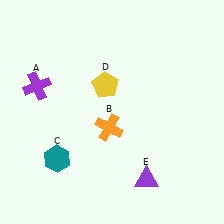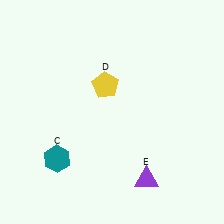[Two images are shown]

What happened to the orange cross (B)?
The orange cross (B) was removed in Image 2. It was in the bottom-left area of Image 1.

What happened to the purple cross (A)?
The purple cross (A) was removed in Image 2. It was in the top-left area of Image 1.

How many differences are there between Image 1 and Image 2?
There are 2 differences between the two images.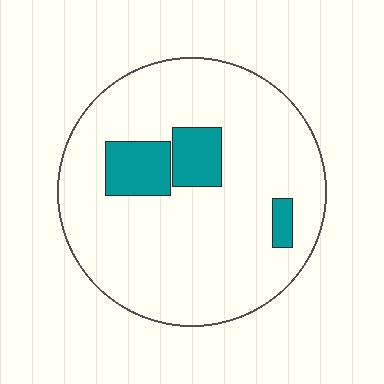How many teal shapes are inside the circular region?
3.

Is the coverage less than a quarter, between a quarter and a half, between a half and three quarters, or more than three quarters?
Less than a quarter.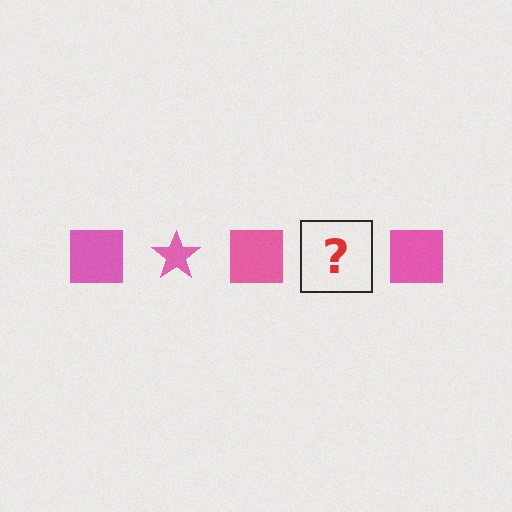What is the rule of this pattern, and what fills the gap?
The rule is that the pattern cycles through square, star shapes in pink. The gap should be filled with a pink star.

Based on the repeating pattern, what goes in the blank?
The blank should be a pink star.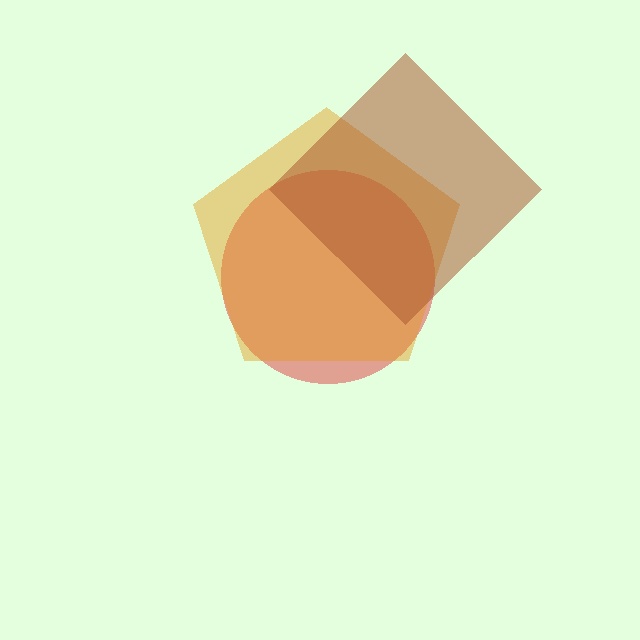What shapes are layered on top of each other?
The layered shapes are: a red circle, an orange pentagon, a brown diamond.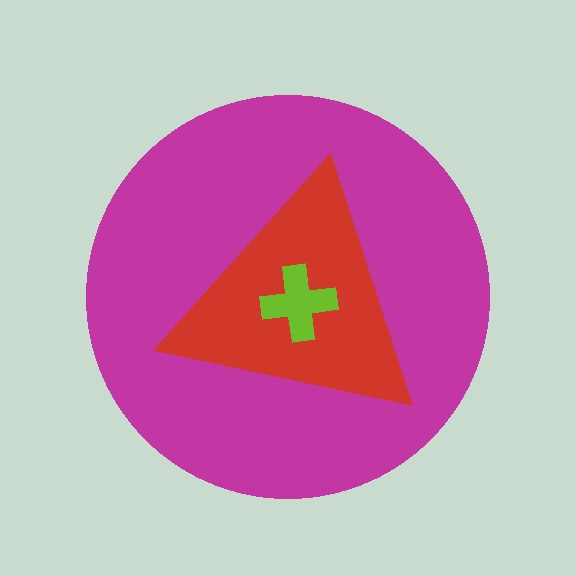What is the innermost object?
The lime cross.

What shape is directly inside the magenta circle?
The red triangle.